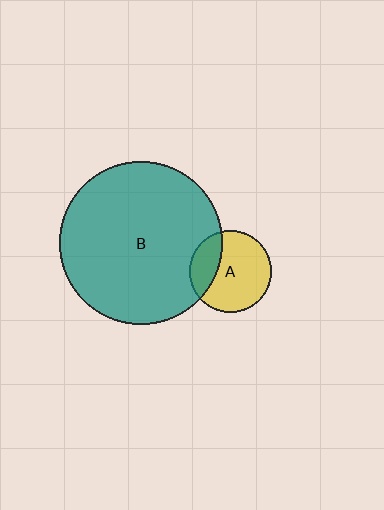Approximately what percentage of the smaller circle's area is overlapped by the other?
Approximately 25%.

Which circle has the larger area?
Circle B (teal).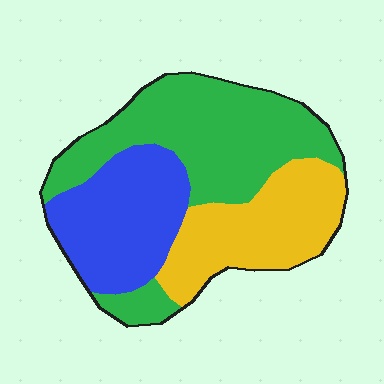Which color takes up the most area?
Green, at roughly 45%.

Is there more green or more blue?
Green.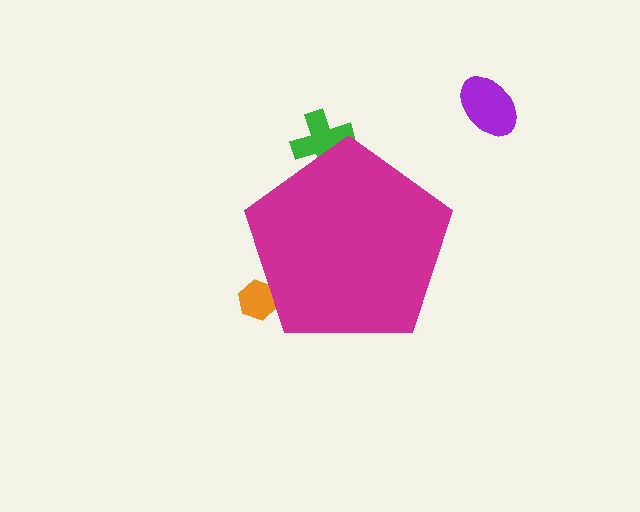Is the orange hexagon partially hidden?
Yes, the orange hexagon is partially hidden behind the magenta pentagon.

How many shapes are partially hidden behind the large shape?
2 shapes are partially hidden.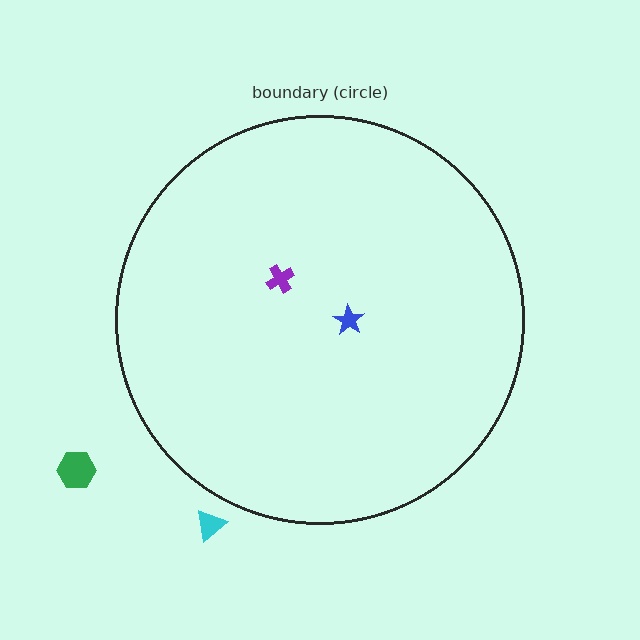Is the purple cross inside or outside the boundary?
Inside.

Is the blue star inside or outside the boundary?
Inside.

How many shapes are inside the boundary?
2 inside, 2 outside.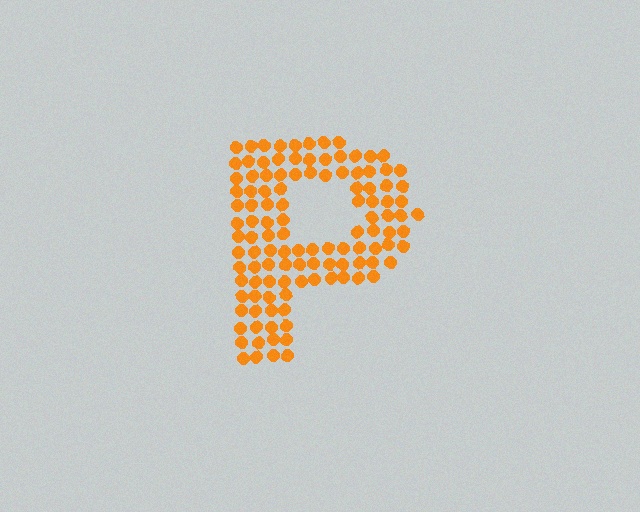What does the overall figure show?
The overall figure shows the letter P.